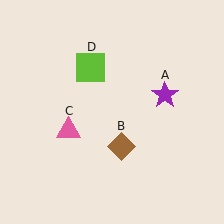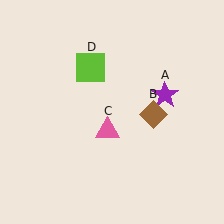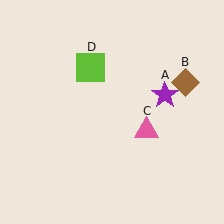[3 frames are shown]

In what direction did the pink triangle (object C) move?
The pink triangle (object C) moved right.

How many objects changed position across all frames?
2 objects changed position: brown diamond (object B), pink triangle (object C).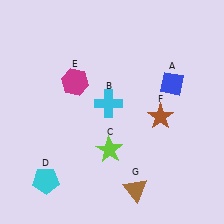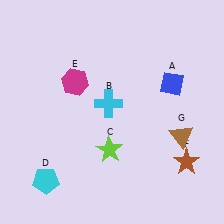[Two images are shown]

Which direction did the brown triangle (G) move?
The brown triangle (G) moved up.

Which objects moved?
The objects that moved are: the brown star (F), the brown triangle (G).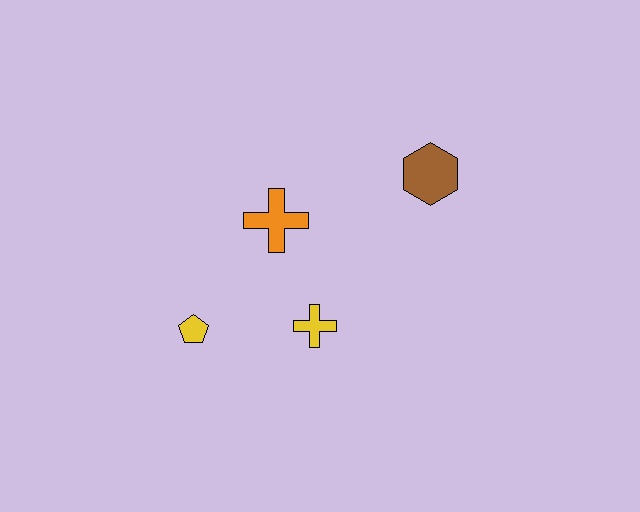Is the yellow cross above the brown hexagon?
No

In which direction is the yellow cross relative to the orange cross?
The yellow cross is below the orange cross.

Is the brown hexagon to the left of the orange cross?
No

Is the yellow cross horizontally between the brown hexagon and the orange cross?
Yes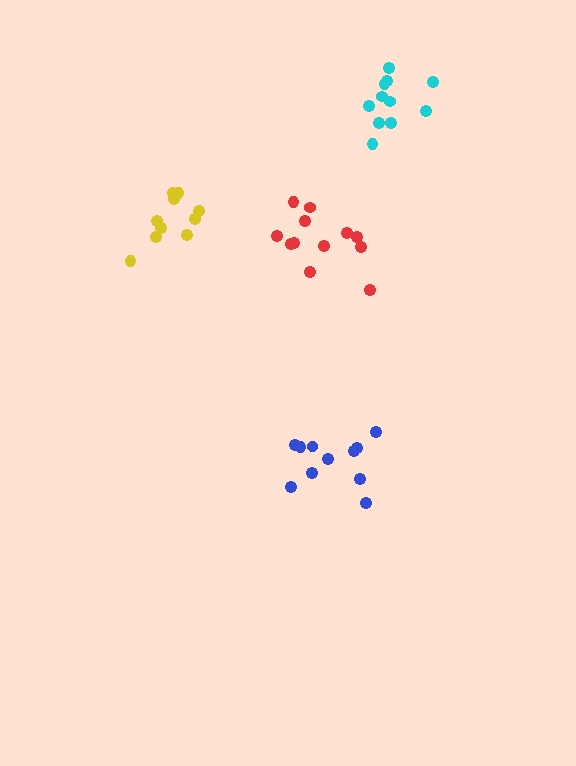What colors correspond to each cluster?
The clusters are colored: red, blue, cyan, yellow.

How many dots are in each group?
Group 1: 12 dots, Group 2: 11 dots, Group 3: 11 dots, Group 4: 10 dots (44 total).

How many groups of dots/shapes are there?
There are 4 groups.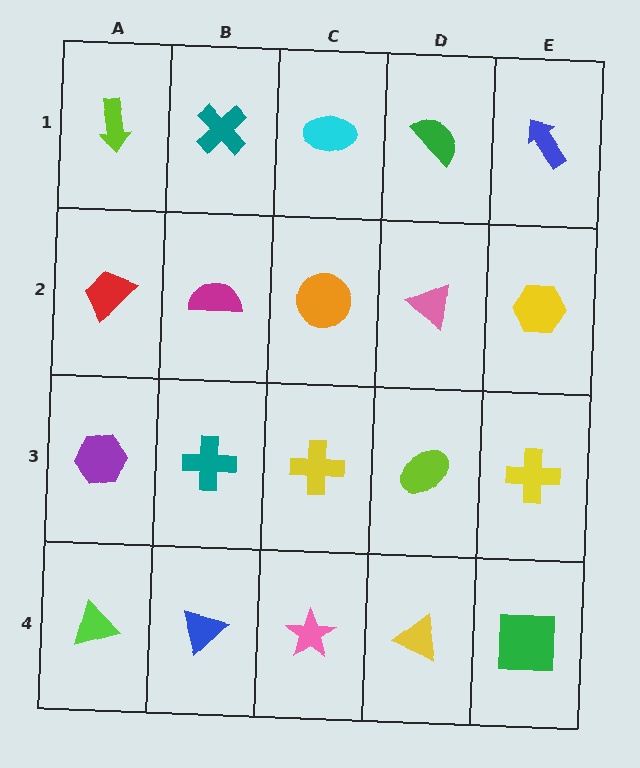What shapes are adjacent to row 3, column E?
A yellow hexagon (row 2, column E), a green square (row 4, column E), a lime ellipse (row 3, column D).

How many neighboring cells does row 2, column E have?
3.